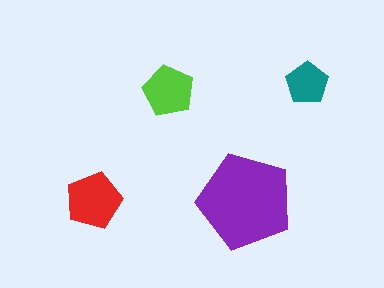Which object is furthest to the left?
The red pentagon is leftmost.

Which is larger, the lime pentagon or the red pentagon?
The red one.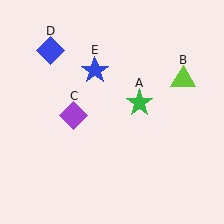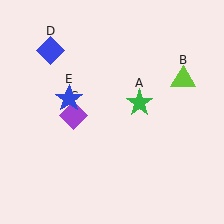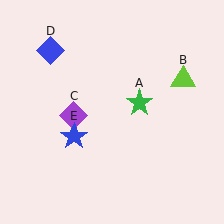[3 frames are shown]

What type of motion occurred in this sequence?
The blue star (object E) rotated counterclockwise around the center of the scene.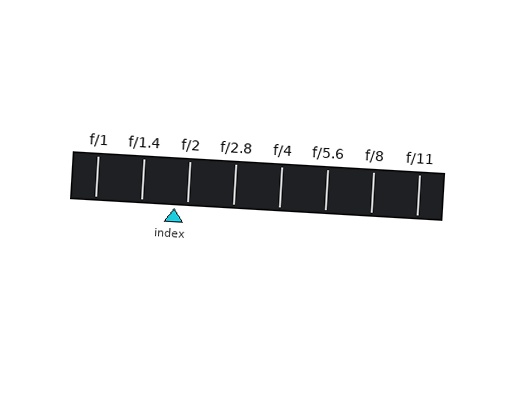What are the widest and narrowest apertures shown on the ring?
The widest aperture shown is f/1 and the narrowest is f/11.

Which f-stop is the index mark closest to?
The index mark is closest to f/2.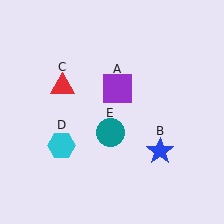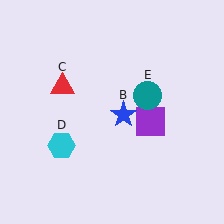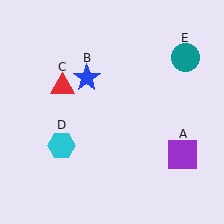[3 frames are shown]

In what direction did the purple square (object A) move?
The purple square (object A) moved down and to the right.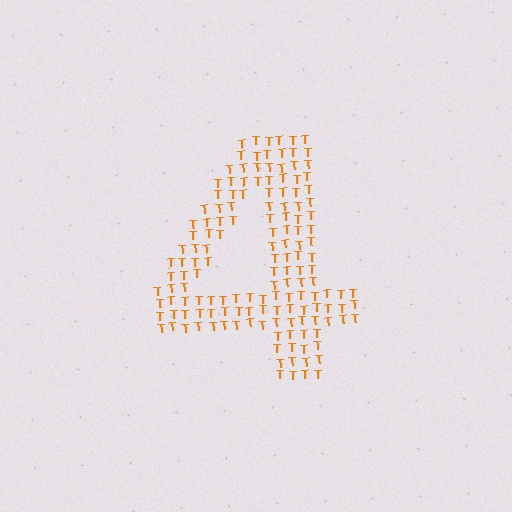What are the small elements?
The small elements are letter T's.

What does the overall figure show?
The overall figure shows the digit 4.